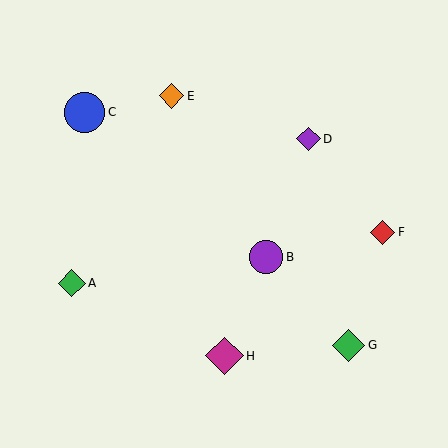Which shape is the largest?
The blue circle (labeled C) is the largest.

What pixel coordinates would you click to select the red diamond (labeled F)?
Click at (383, 232) to select the red diamond F.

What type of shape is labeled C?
Shape C is a blue circle.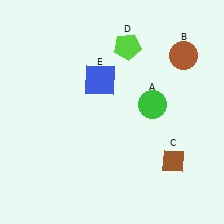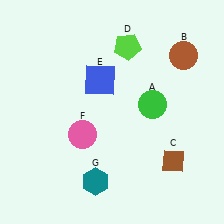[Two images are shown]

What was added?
A pink circle (F), a teal hexagon (G) were added in Image 2.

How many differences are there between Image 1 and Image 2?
There are 2 differences between the two images.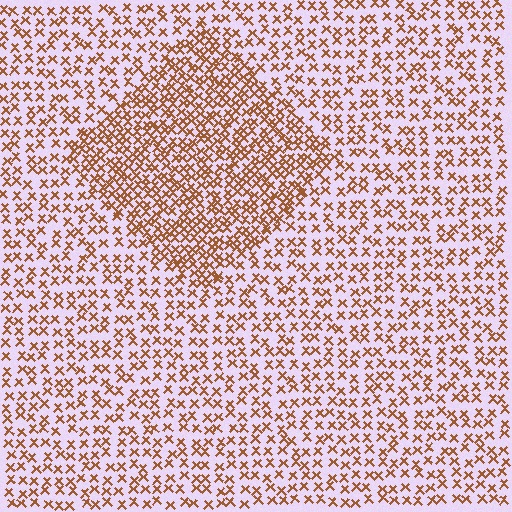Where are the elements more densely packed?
The elements are more densely packed inside the diamond boundary.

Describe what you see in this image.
The image contains small brown elements arranged at two different densities. A diamond-shaped region is visible where the elements are more densely packed than the surrounding area.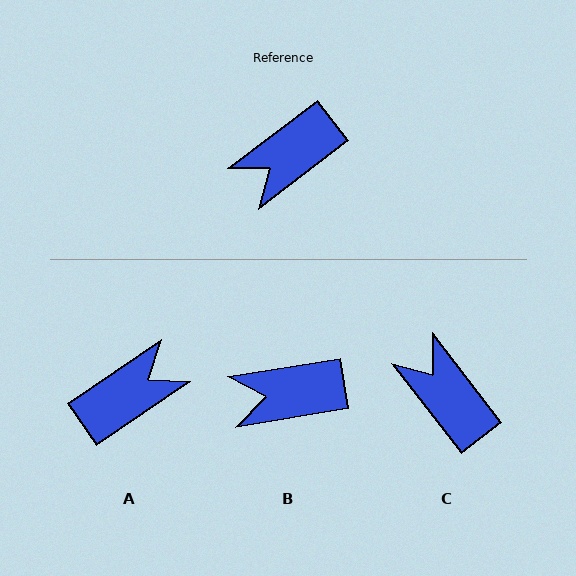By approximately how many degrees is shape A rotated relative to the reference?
Approximately 177 degrees counter-clockwise.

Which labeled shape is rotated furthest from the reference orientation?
A, about 177 degrees away.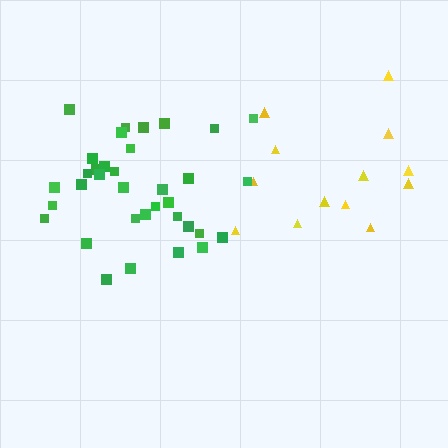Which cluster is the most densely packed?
Green.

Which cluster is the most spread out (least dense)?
Yellow.